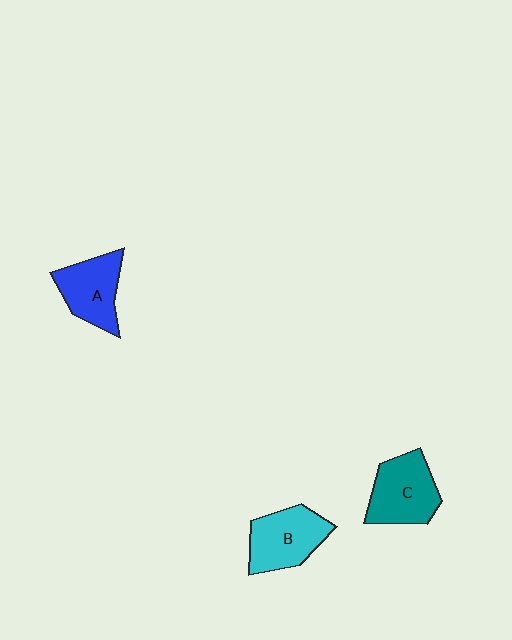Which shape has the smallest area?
Shape A (blue).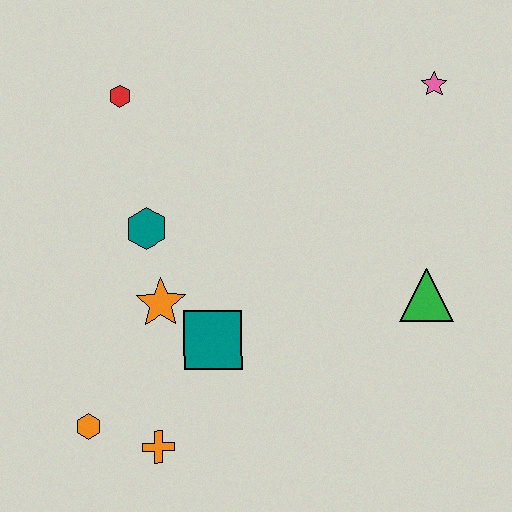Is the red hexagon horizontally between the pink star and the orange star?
No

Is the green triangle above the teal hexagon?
No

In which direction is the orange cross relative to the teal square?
The orange cross is below the teal square.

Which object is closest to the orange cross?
The orange hexagon is closest to the orange cross.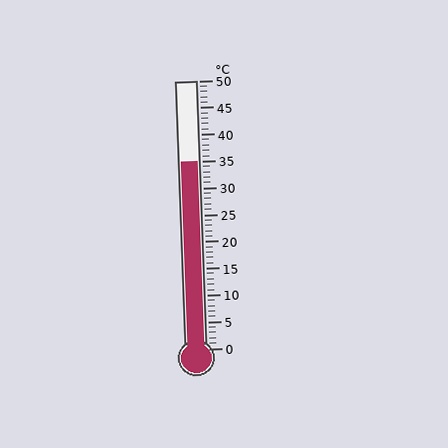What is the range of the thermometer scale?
The thermometer scale ranges from 0°C to 50°C.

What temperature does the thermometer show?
The thermometer shows approximately 35°C.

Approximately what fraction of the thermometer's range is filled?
The thermometer is filled to approximately 70% of its range.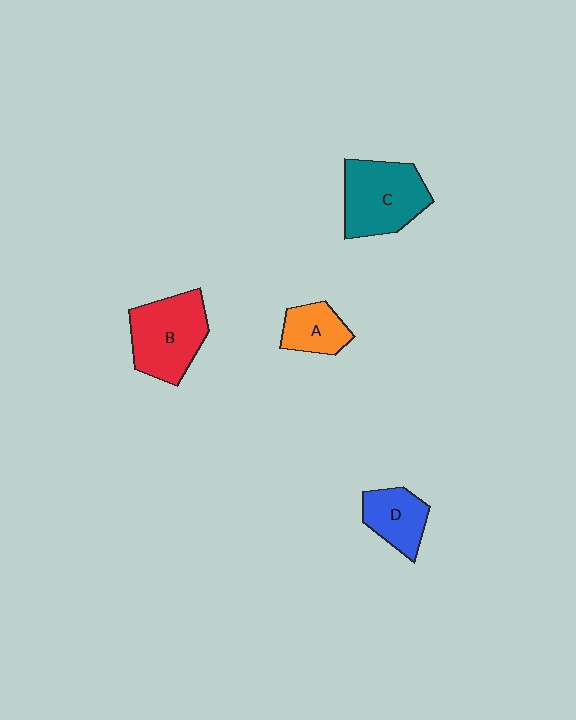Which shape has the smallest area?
Shape A (orange).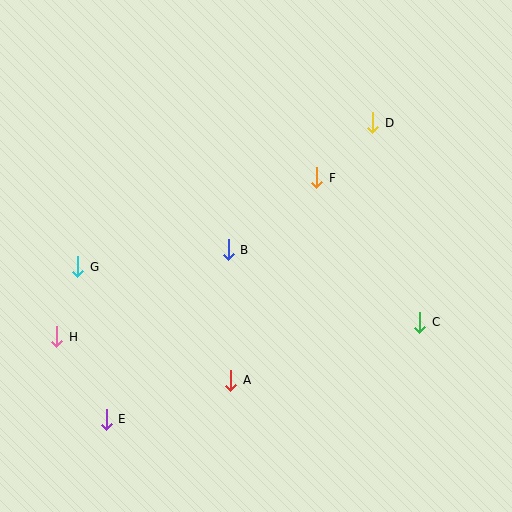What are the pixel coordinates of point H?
Point H is at (57, 337).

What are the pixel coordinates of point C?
Point C is at (420, 322).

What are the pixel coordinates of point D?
Point D is at (373, 123).